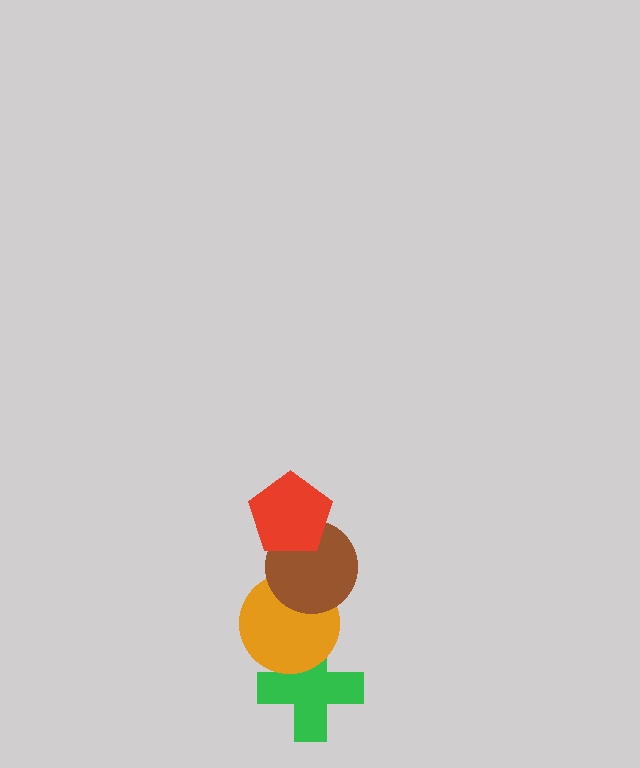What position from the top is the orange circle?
The orange circle is 3rd from the top.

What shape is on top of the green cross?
The orange circle is on top of the green cross.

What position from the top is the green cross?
The green cross is 4th from the top.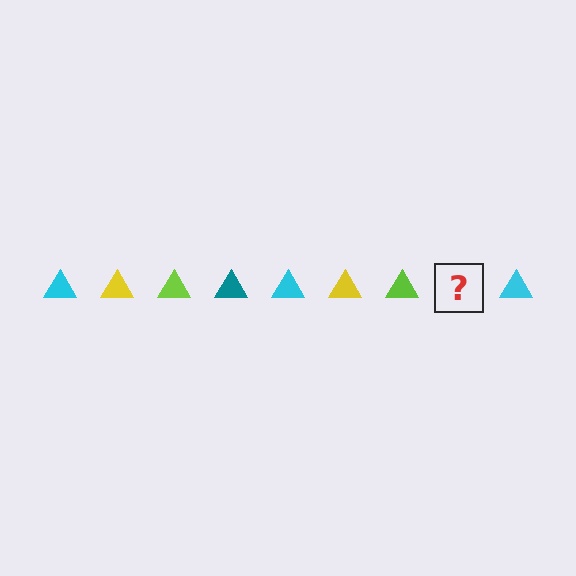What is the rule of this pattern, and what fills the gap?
The rule is that the pattern cycles through cyan, yellow, lime, teal triangles. The gap should be filled with a teal triangle.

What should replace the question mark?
The question mark should be replaced with a teal triangle.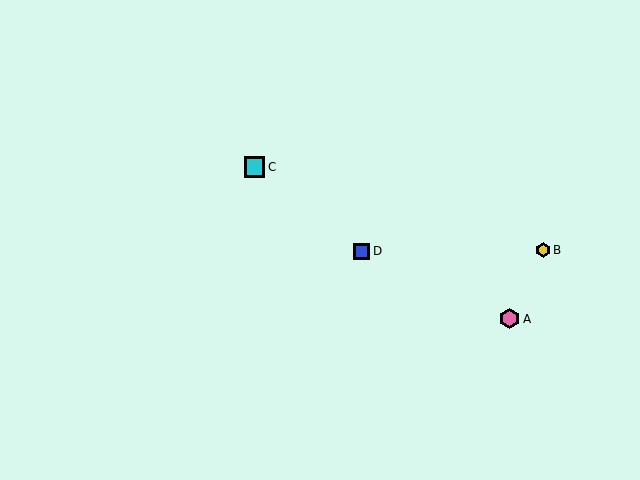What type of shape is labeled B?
Shape B is a yellow hexagon.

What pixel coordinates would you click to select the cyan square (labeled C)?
Click at (254, 167) to select the cyan square C.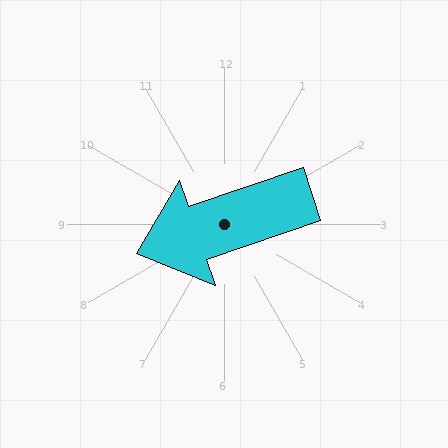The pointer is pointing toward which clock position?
Roughly 8 o'clock.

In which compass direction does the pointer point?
West.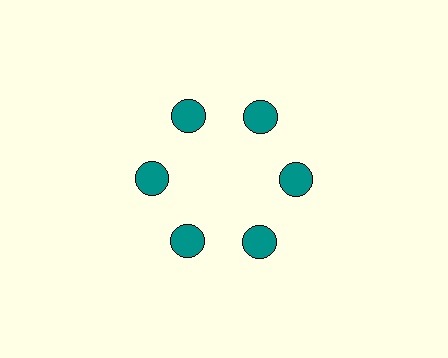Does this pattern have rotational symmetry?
Yes, this pattern has 6-fold rotational symmetry. It looks the same after rotating 60 degrees around the center.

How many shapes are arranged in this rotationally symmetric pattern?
There are 6 shapes, arranged in 6 groups of 1.